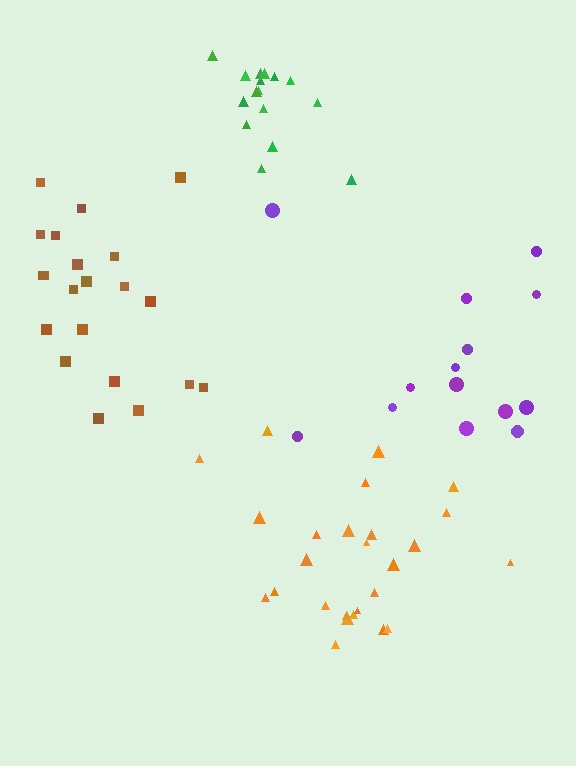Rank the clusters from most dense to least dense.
green, orange, brown, purple.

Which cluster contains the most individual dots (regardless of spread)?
Orange (26).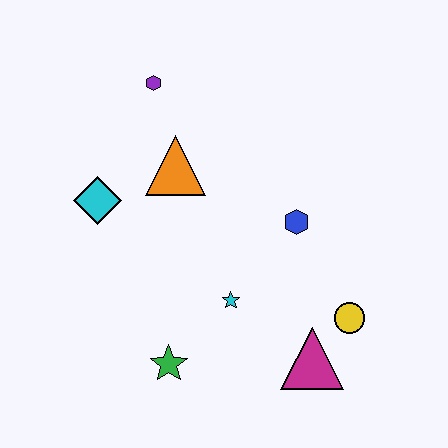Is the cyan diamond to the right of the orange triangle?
No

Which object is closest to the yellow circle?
The magenta triangle is closest to the yellow circle.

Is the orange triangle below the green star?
No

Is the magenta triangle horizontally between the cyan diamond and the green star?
No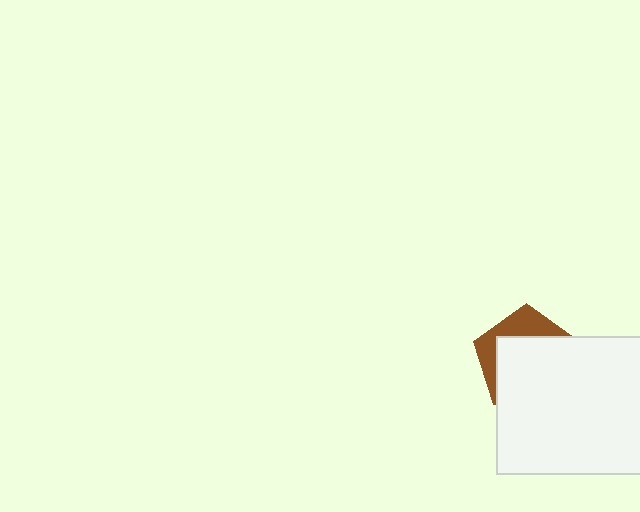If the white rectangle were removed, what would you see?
You would see the complete brown pentagon.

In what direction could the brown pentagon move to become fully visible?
The brown pentagon could move toward the upper-left. That would shift it out from behind the white rectangle entirely.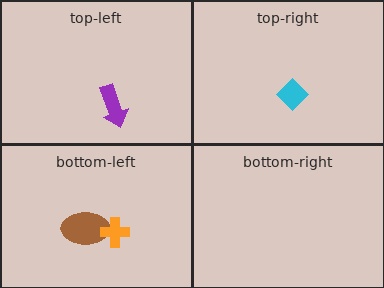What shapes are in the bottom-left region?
The brown ellipse, the orange cross.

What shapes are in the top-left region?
The purple arrow.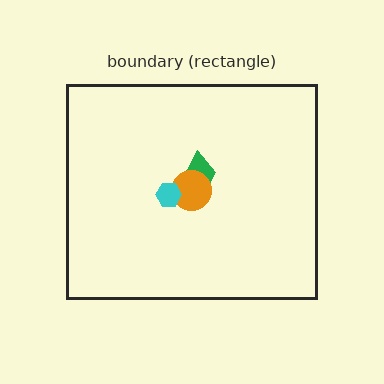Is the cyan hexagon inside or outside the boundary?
Inside.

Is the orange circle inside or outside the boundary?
Inside.